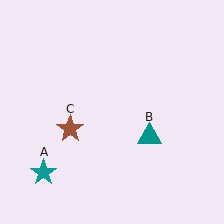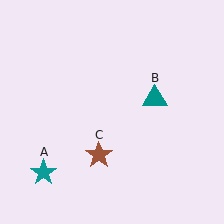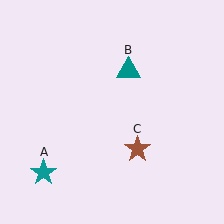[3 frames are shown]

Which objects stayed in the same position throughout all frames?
Teal star (object A) remained stationary.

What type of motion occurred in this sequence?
The teal triangle (object B), brown star (object C) rotated counterclockwise around the center of the scene.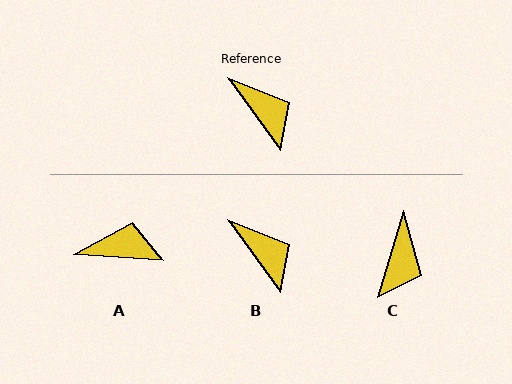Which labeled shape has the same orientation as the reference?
B.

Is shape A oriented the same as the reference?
No, it is off by about 50 degrees.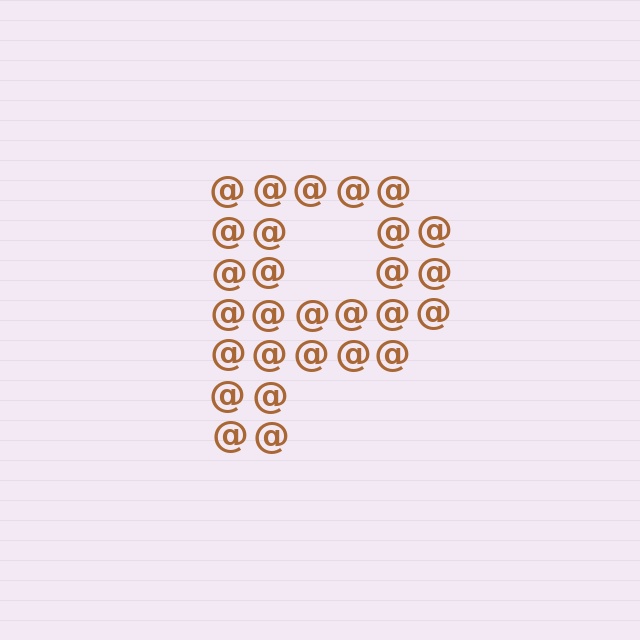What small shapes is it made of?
It is made of small at signs.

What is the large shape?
The large shape is the letter P.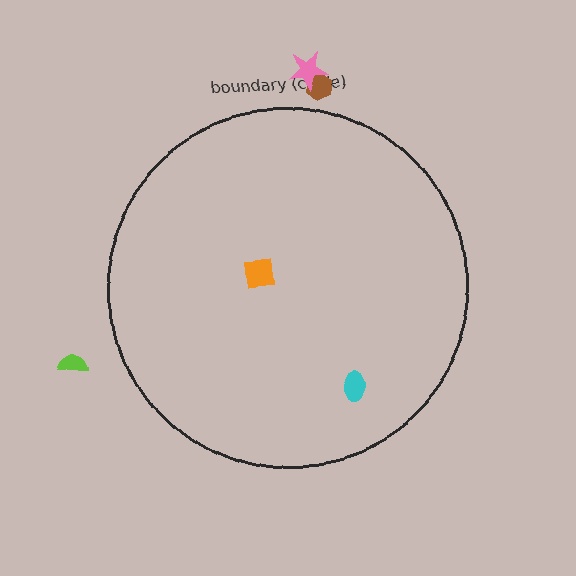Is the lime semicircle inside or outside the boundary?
Outside.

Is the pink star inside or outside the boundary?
Outside.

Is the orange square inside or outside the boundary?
Inside.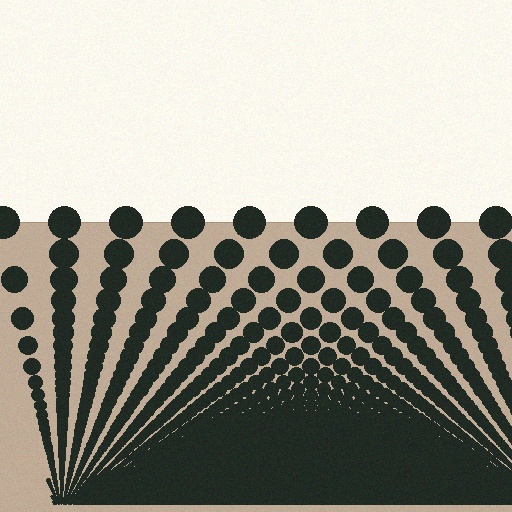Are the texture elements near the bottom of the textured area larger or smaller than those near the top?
Smaller. The gradient is inverted — elements near the bottom are smaller and denser.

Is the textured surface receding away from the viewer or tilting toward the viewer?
The surface appears to tilt toward the viewer. Texture elements get larger and sparser toward the top.